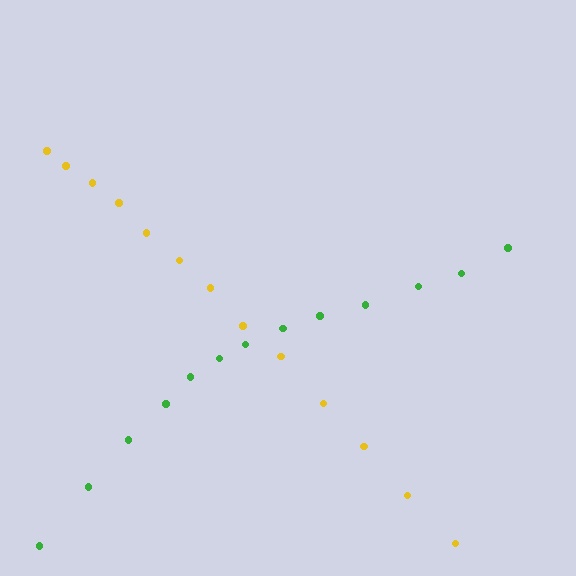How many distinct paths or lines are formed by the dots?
There are 2 distinct paths.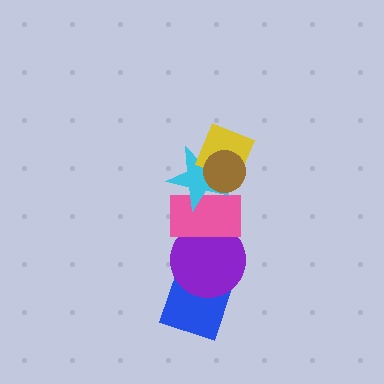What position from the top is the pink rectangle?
The pink rectangle is 4th from the top.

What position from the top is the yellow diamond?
The yellow diamond is 2nd from the top.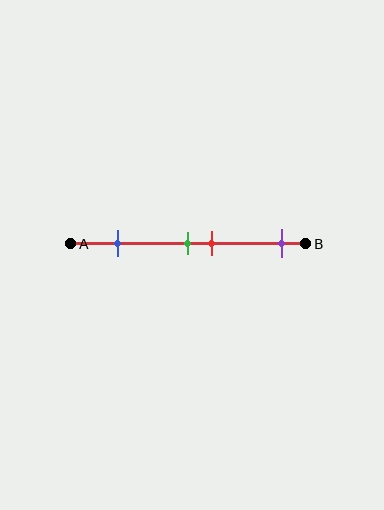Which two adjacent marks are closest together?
The green and red marks are the closest adjacent pair.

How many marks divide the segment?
There are 4 marks dividing the segment.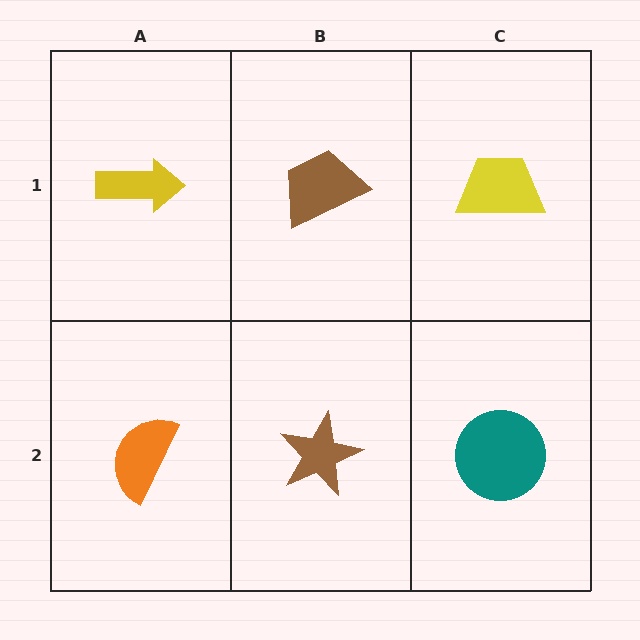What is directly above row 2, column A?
A yellow arrow.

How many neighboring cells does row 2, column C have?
2.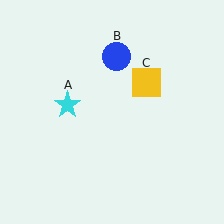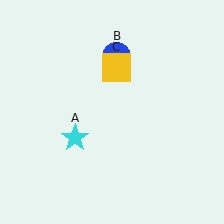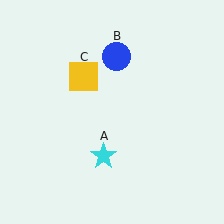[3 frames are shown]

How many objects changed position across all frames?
2 objects changed position: cyan star (object A), yellow square (object C).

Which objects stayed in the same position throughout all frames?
Blue circle (object B) remained stationary.